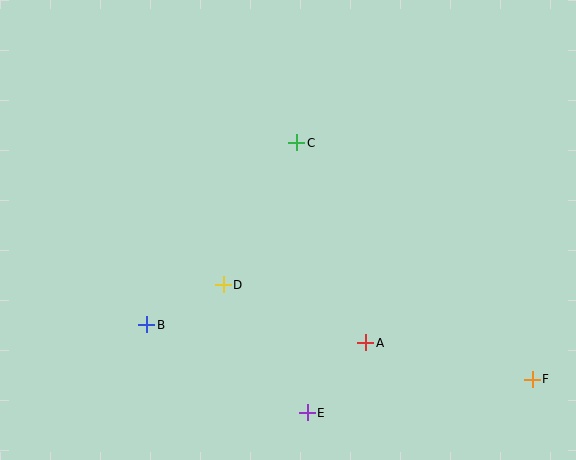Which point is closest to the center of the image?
Point D at (223, 285) is closest to the center.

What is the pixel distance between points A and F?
The distance between A and F is 170 pixels.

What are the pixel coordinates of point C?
Point C is at (297, 143).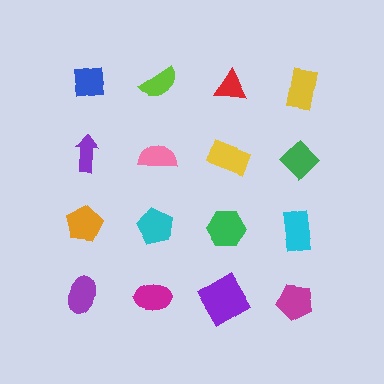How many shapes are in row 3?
4 shapes.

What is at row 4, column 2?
A magenta ellipse.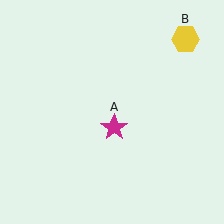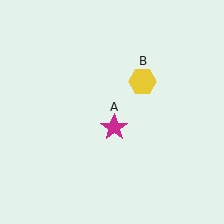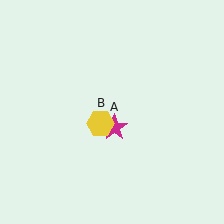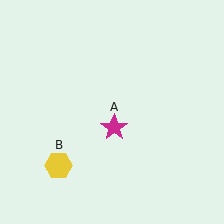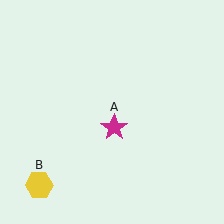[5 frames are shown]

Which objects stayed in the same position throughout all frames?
Magenta star (object A) remained stationary.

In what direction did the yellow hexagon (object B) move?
The yellow hexagon (object B) moved down and to the left.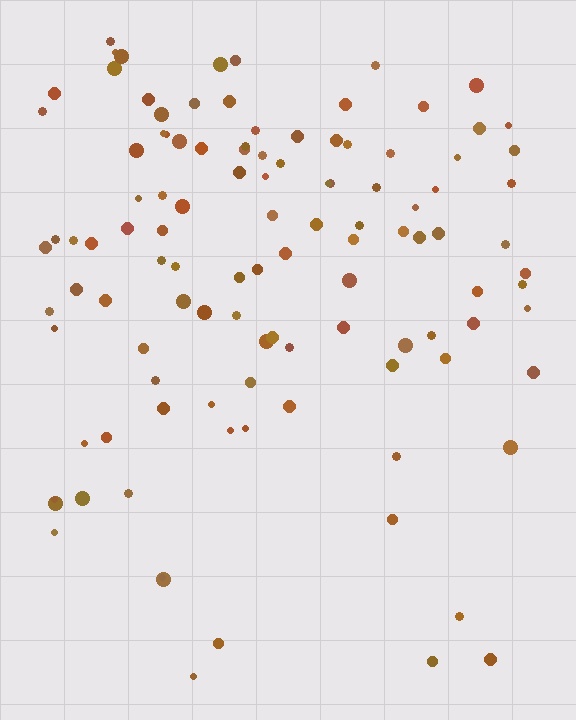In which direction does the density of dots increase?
From bottom to top, with the top side densest.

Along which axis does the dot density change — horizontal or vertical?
Vertical.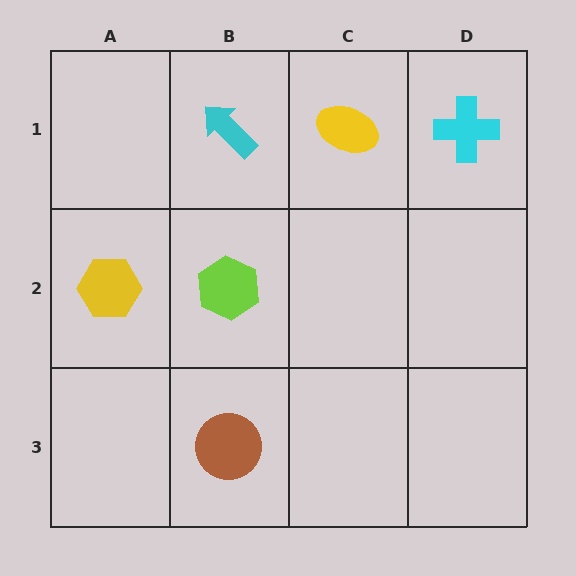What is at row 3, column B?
A brown circle.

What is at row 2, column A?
A yellow hexagon.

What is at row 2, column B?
A lime hexagon.